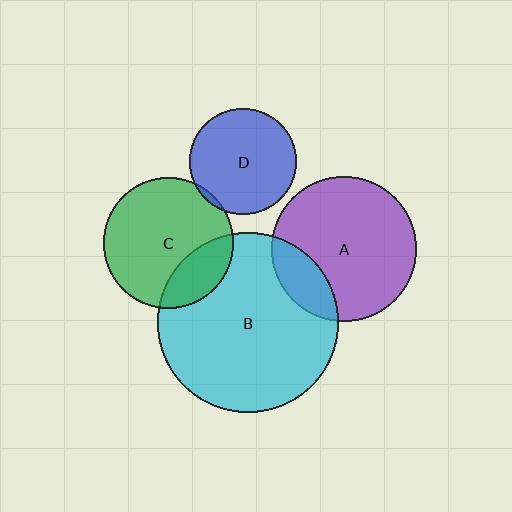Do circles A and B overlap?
Yes.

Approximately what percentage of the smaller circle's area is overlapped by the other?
Approximately 20%.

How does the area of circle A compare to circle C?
Approximately 1.2 times.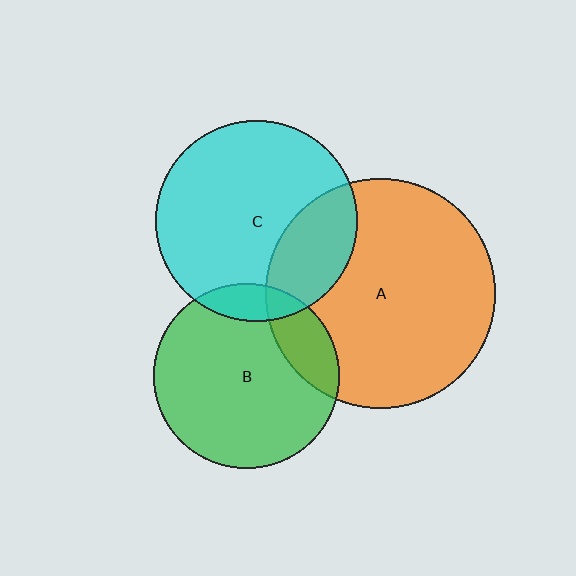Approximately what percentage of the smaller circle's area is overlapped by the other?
Approximately 25%.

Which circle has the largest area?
Circle A (orange).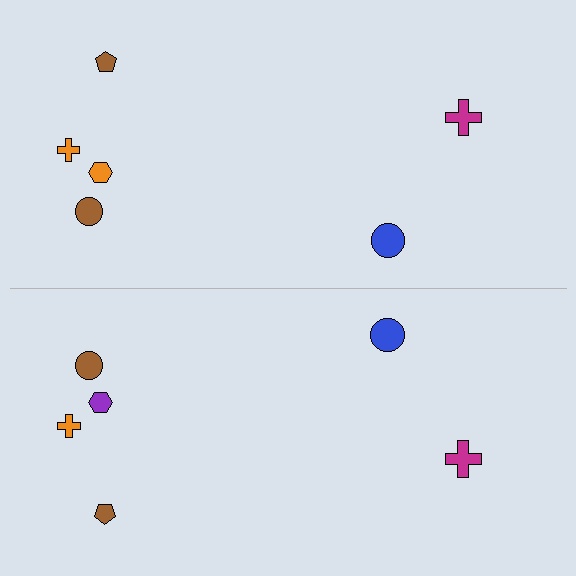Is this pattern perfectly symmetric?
No, the pattern is not perfectly symmetric. The purple hexagon on the bottom side breaks the symmetry — its mirror counterpart is orange.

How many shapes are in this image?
There are 12 shapes in this image.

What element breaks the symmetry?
The purple hexagon on the bottom side breaks the symmetry — its mirror counterpart is orange.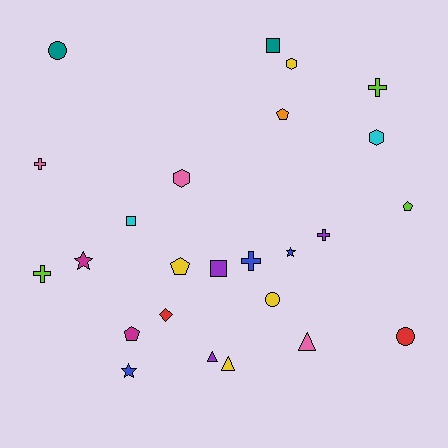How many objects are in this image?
There are 25 objects.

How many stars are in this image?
There are 3 stars.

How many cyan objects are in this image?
There are 2 cyan objects.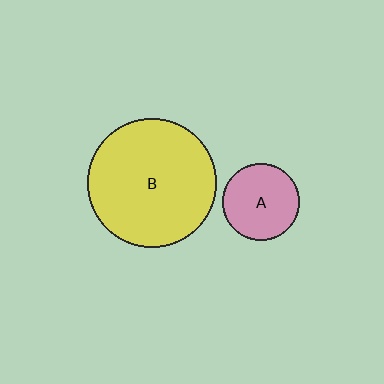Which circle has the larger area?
Circle B (yellow).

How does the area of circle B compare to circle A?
Approximately 2.8 times.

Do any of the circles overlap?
No, none of the circles overlap.